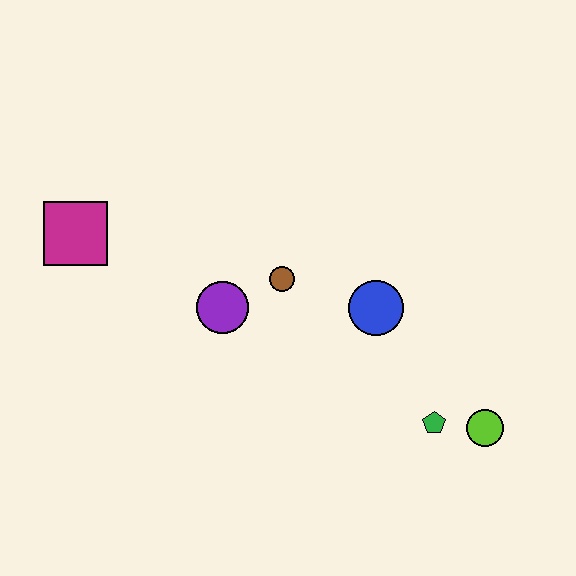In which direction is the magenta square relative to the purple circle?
The magenta square is to the left of the purple circle.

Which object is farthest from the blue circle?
The magenta square is farthest from the blue circle.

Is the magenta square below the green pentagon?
No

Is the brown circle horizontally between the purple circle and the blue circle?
Yes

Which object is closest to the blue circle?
The brown circle is closest to the blue circle.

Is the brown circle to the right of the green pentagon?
No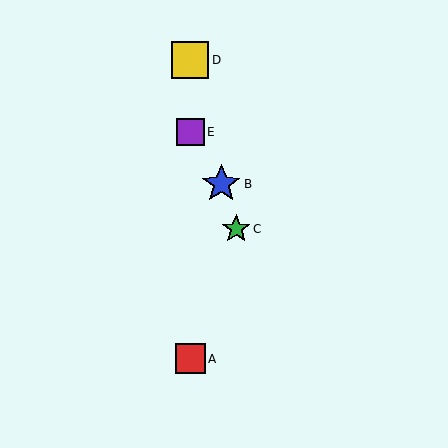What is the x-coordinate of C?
Object C is at x≈236.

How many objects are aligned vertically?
3 objects (A, D, E) are aligned vertically.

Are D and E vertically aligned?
Yes, both are at x≈190.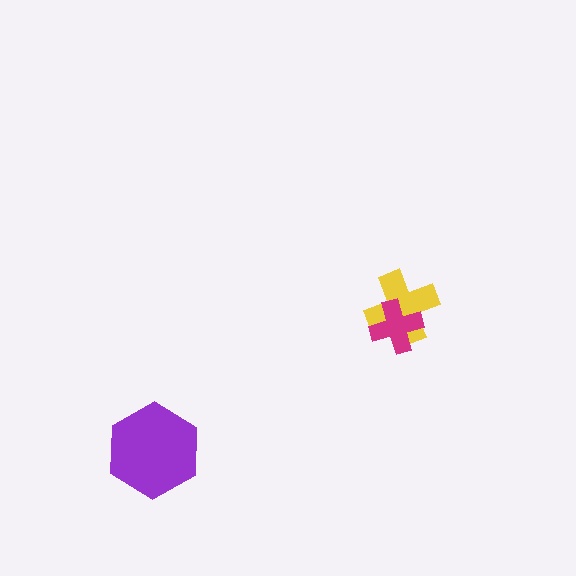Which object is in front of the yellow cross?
The magenta cross is in front of the yellow cross.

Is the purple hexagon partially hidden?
No, no other shape covers it.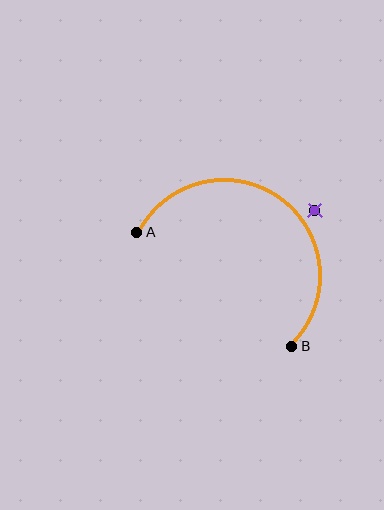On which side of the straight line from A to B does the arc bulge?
The arc bulges above and to the right of the straight line connecting A and B.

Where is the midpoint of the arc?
The arc midpoint is the point on the curve farthest from the straight line joining A and B. It sits above and to the right of that line.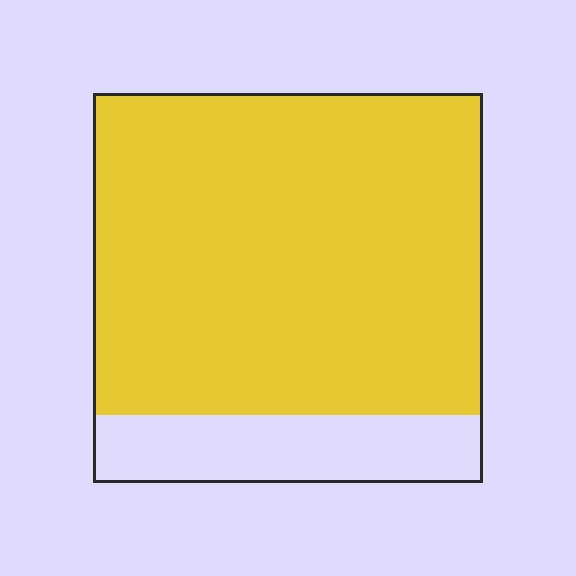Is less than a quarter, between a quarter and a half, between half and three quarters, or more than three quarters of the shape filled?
More than three quarters.